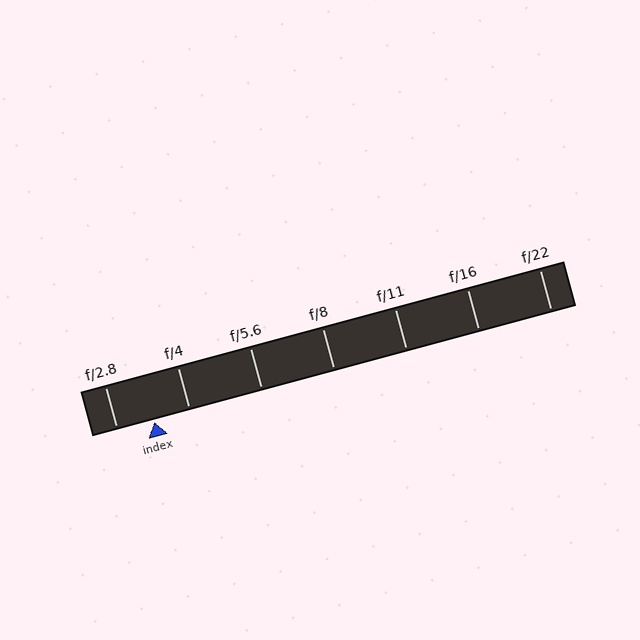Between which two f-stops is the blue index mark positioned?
The index mark is between f/2.8 and f/4.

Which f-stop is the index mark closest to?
The index mark is closest to f/4.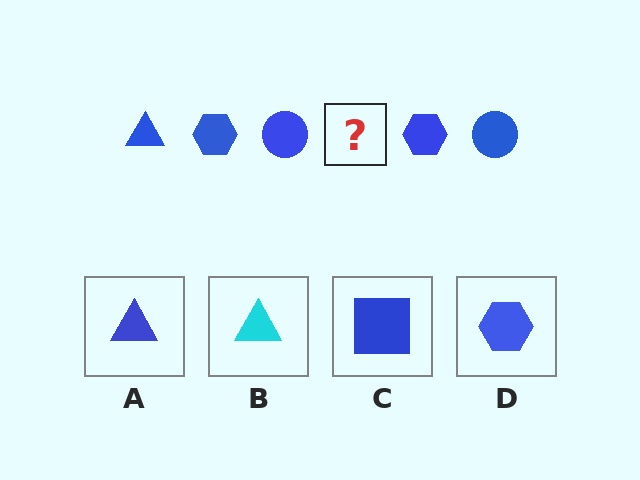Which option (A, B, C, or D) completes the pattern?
A.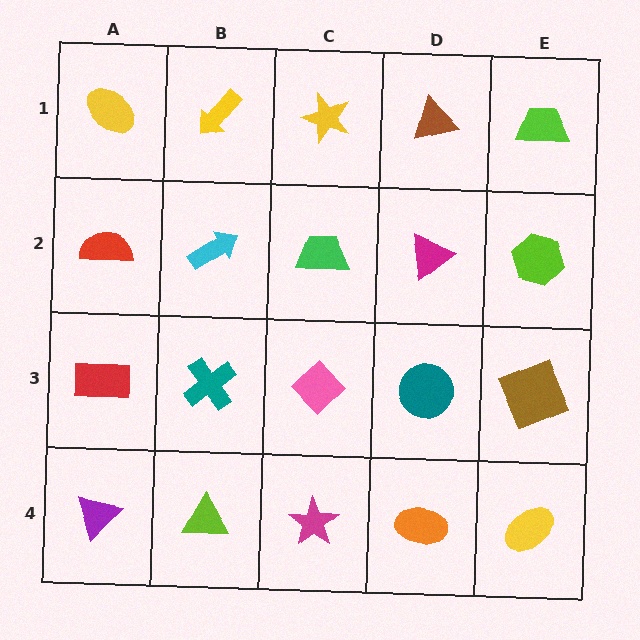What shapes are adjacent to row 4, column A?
A red rectangle (row 3, column A), a lime triangle (row 4, column B).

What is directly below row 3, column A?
A purple triangle.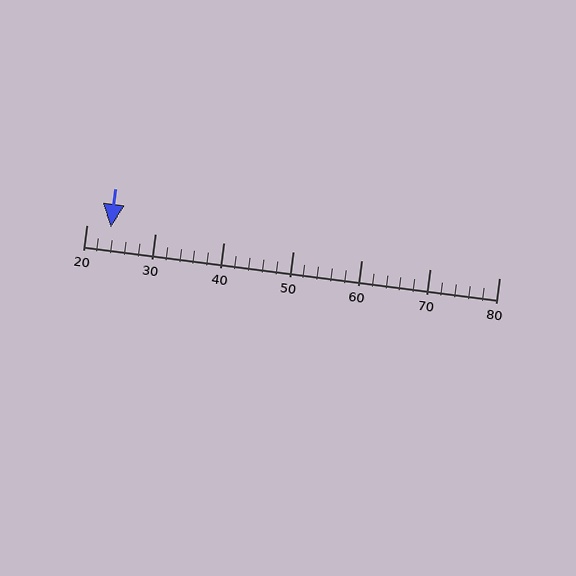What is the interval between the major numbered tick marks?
The major tick marks are spaced 10 units apart.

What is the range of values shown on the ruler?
The ruler shows values from 20 to 80.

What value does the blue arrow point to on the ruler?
The blue arrow points to approximately 24.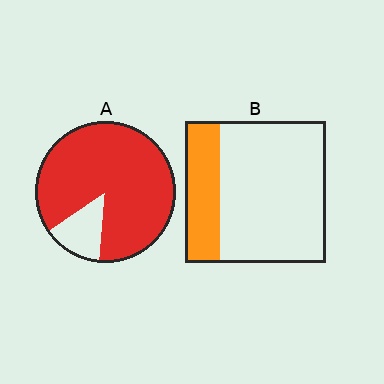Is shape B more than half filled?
No.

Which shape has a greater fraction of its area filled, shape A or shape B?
Shape A.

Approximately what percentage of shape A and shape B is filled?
A is approximately 85% and B is approximately 25%.